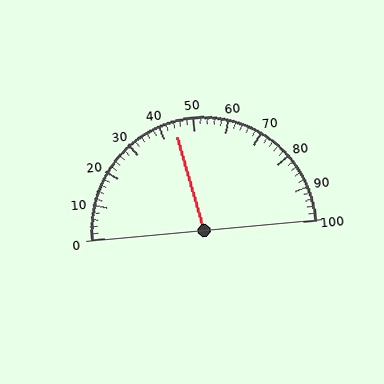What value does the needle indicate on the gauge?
The needle indicates approximately 44.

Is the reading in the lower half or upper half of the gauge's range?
The reading is in the lower half of the range (0 to 100).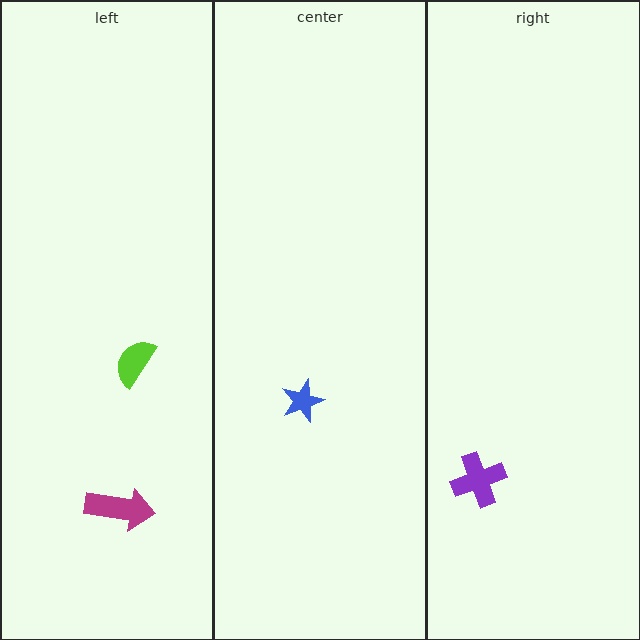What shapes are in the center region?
The blue star.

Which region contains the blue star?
The center region.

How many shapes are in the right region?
1.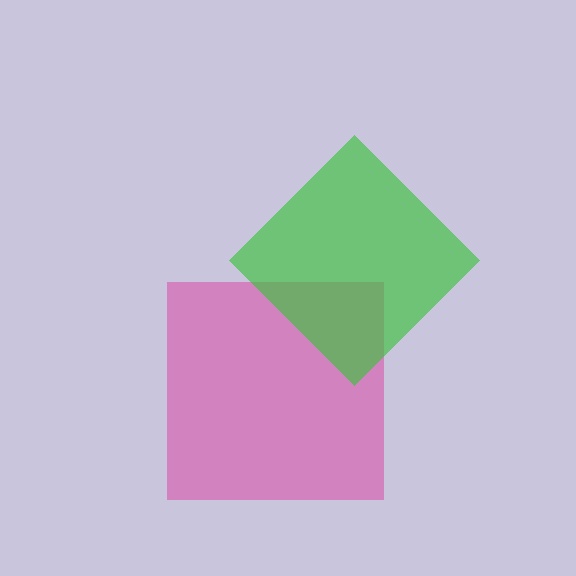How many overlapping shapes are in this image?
There are 2 overlapping shapes in the image.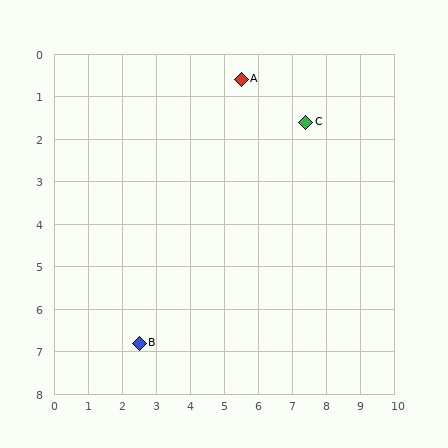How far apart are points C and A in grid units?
Points C and A are about 2.1 grid units apart.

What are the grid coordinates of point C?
Point C is at approximately (7.4, 1.6).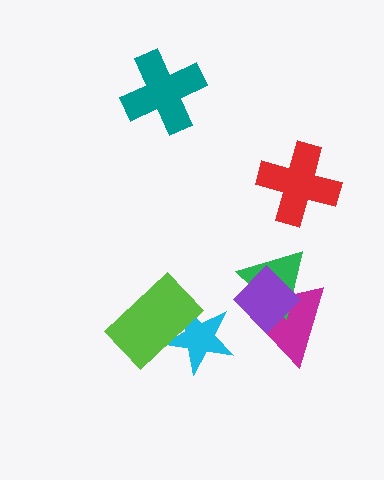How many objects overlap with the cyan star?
1 object overlaps with the cyan star.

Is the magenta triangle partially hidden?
Yes, it is partially covered by another shape.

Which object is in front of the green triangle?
The purple diamond is in front of the green triangle.